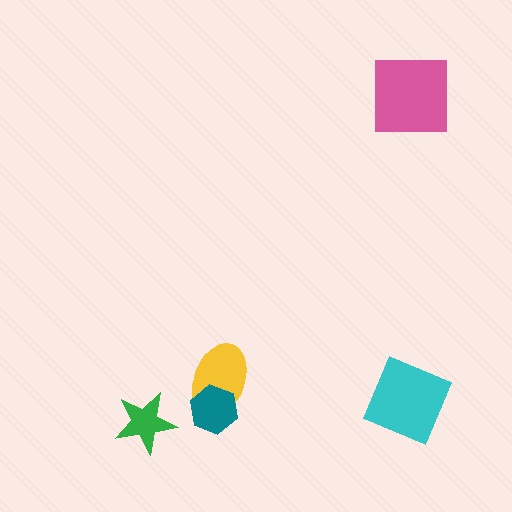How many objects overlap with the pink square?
0 objects overlap with the pink square.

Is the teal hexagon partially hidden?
No, no other shape covers it.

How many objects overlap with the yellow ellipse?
1 object overlaps with the yellow ellipse.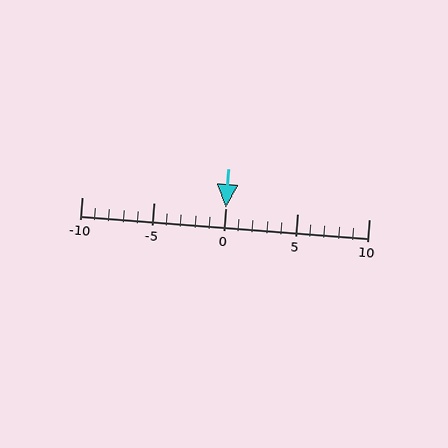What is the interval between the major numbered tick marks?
The major tick marks are spaced 5 units apart.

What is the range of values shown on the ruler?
The ruler shows values from -10 to 10.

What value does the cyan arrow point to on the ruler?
The cyan arrow points to approximately 0.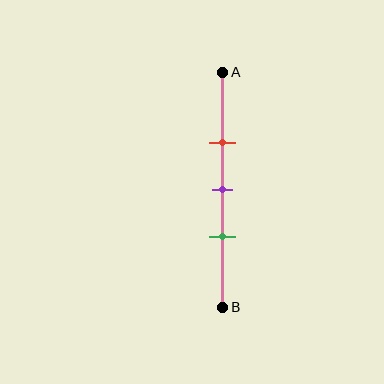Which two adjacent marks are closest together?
The purple and green marks are the closest adjacent pair.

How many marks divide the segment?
There are 3 marks dividing the segment.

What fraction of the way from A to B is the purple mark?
The purple mark is approximately 50% (0.5) of the way from A to B.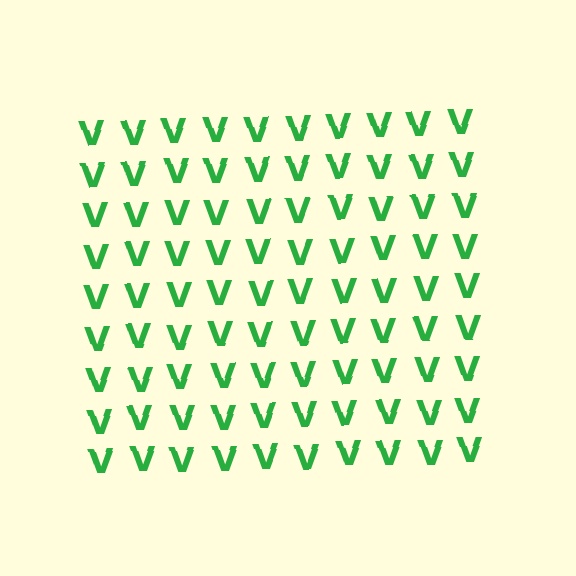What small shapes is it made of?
It is made of small letter V's.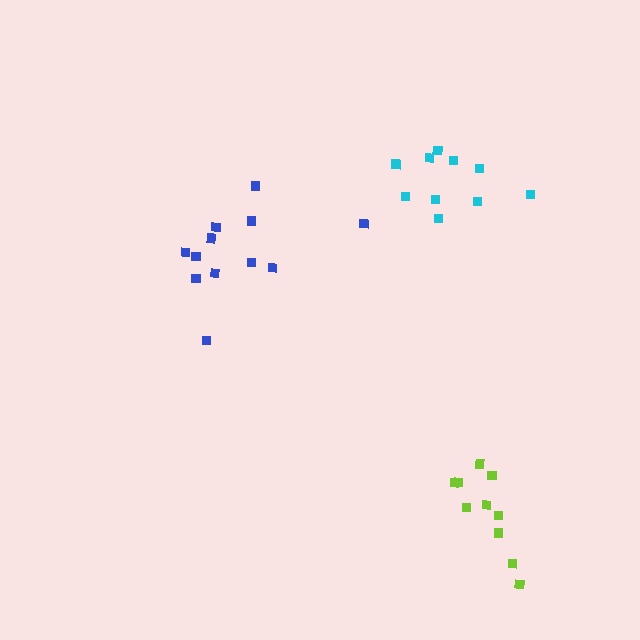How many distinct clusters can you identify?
There are 3 distinct clusters.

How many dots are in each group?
Group 1: 10 dots, Group 2: 12 dots, Group 3: 10 dots (32 total).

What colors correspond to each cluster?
The clusters are colored: lime, blue, cyan.